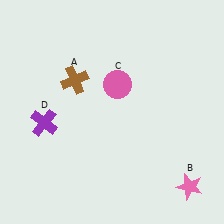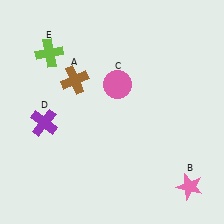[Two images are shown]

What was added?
A lime cross (E) was added in Image 2.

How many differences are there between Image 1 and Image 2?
There is 1 difference between the two images.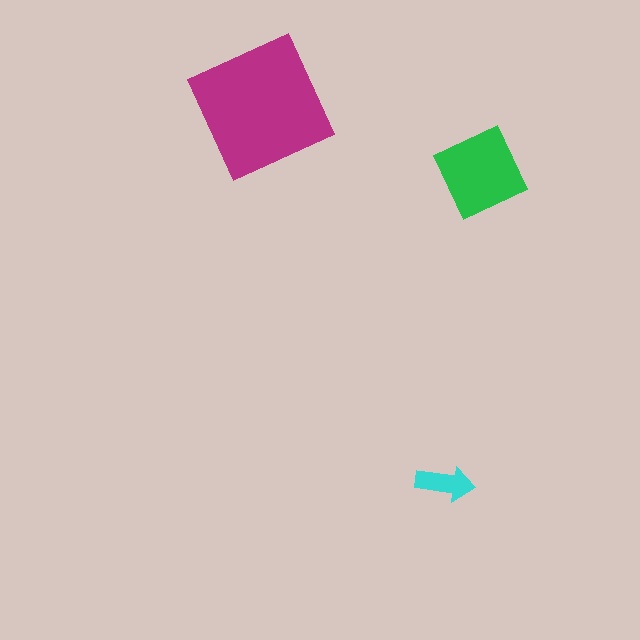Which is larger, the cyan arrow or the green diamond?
The green diamond.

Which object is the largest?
The magenta square.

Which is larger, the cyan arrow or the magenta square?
The magenta square.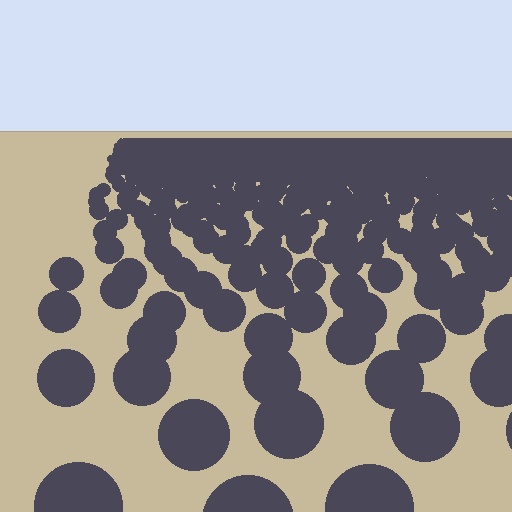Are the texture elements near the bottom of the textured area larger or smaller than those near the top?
Larger. Near the bottom, elements are closer to the viewer and appear at a bigger on-screen size.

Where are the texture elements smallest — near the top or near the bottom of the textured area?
Near the top.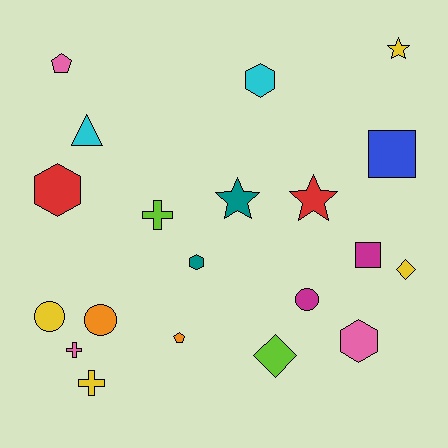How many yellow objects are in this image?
There are 4 yellow objects.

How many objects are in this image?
There are 20 objects.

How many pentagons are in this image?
There are 2 pentagons.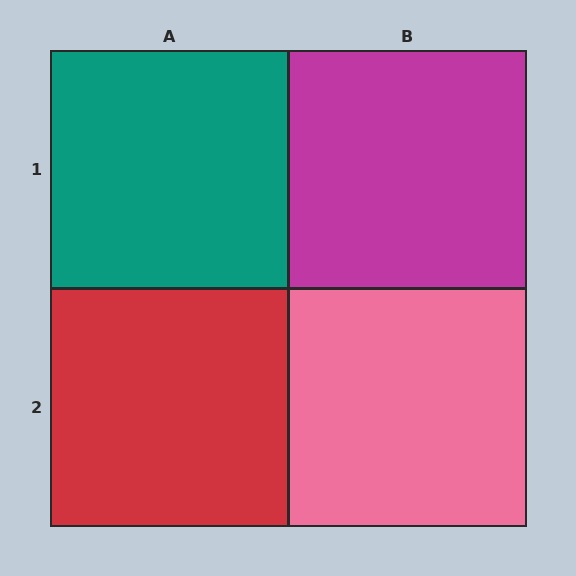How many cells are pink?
1 cell is pink.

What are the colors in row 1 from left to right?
Teal, magenta.